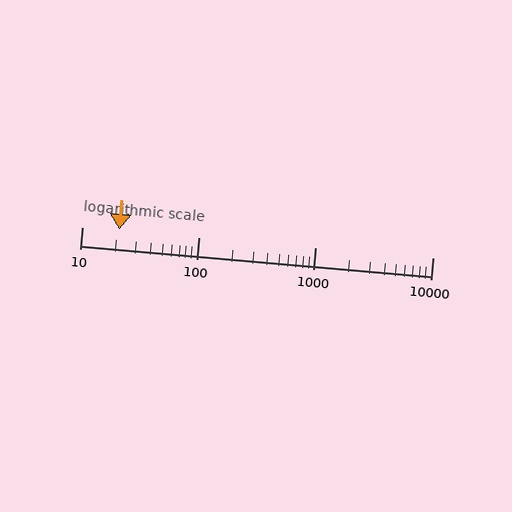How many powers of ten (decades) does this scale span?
The scale spans 3 decades, from 10 to 10000.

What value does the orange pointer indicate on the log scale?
The pointer indicates approximately 21.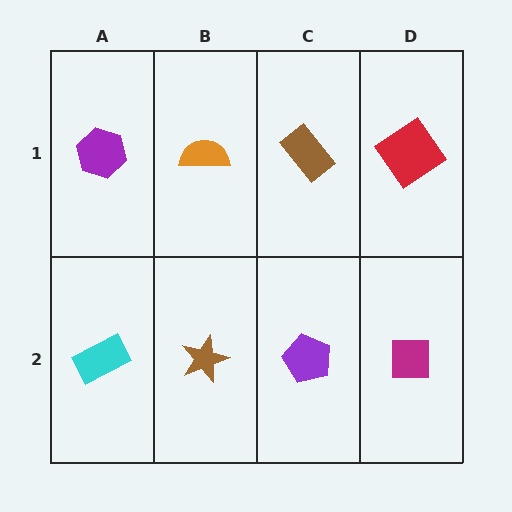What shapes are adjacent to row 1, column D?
A magenta square (row 2, column D), a brown rectangle (row 1, column C).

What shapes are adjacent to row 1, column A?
A cyan rectangle (row 2, column A), an orange semicircle (row 1, column B).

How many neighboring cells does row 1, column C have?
3.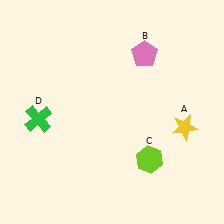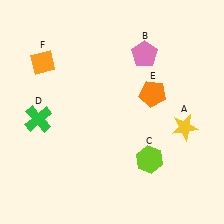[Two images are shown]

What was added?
An orange pentagon (E), an orange diamond (F) were added in Image 2.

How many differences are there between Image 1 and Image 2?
There are 2 differences between the two images.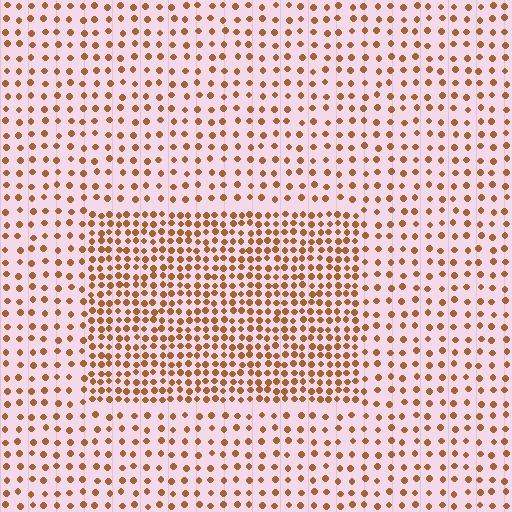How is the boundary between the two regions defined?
The boundary is defined by a change in element density (approximately 2.1x ratio). All elements are the same color, size, and shape.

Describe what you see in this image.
The image contains small brown elements arranged at two different densities. A rectangle-shaped region is visible where the elements are more densely packed than the surrounding area.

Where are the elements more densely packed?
The elements are more densely packed inside the rectangle boundary.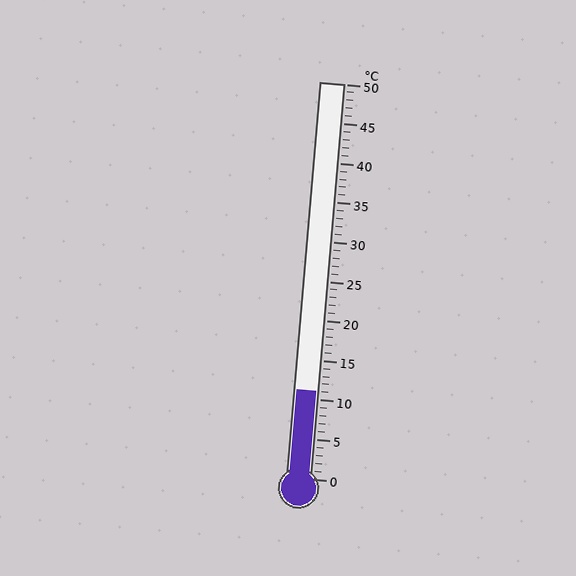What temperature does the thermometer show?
The thermometer shows approximately 11°C.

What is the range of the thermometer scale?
The thermometer scale ranges from 0°C to 50°C.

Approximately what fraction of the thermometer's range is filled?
The thermometer is filled to approximately 20% of its range.